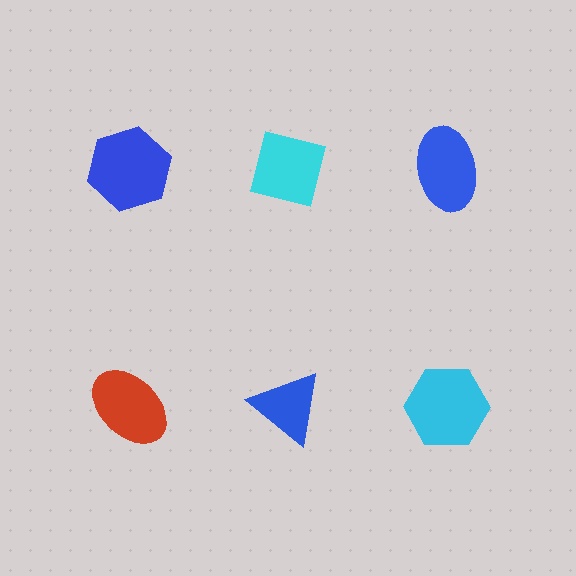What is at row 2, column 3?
A cyan hexagon.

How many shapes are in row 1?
3 shapes.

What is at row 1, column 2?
A cyan square.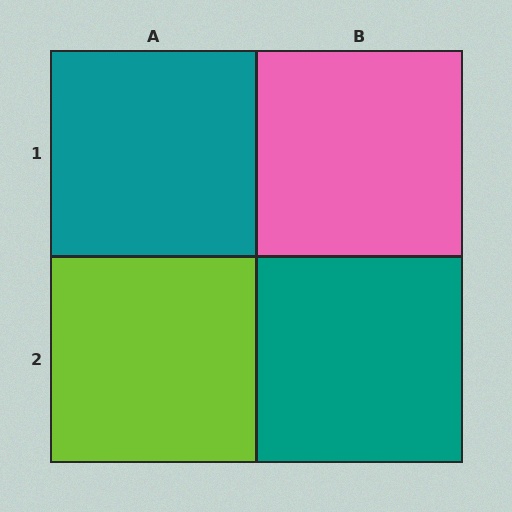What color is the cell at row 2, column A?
Lime.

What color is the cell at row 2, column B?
Teal.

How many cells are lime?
1 cell is lime.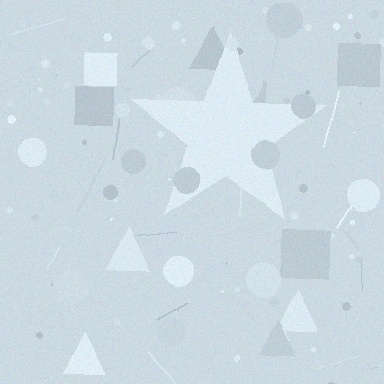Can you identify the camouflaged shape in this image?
The camouflaged shape is a star.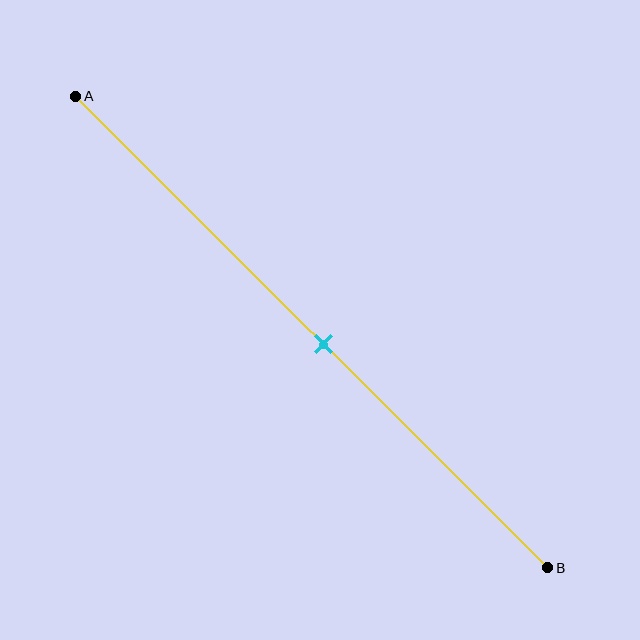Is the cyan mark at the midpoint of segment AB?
Yes, the mark is approximately at the midpoint.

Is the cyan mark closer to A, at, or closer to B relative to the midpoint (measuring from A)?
The cyan mark is approximately at the midpoint of segment AB.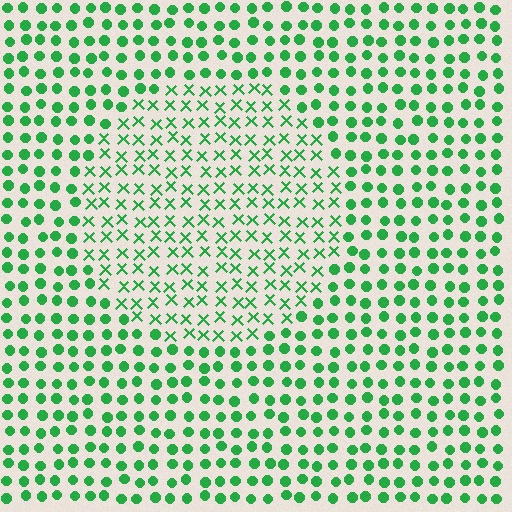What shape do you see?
I see a circle.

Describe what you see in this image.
The image is filled with small green elements arranged in a uniform grid. A circle-shaped region contains X marks, while the surrounding area contains circles. The boundary is defined purely by the change in element shape.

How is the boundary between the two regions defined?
The boundary is defined by a change in element shape: X marks inside vs. circles outside. All elements share the same color and spacing.